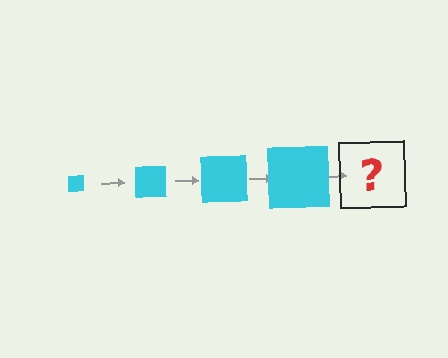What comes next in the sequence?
The next element should be a cyan square, larger than the previous one.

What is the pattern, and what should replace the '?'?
The pattern is that the square gets progressively larger each step. The '?' should be a cyan square, larger than the previous one.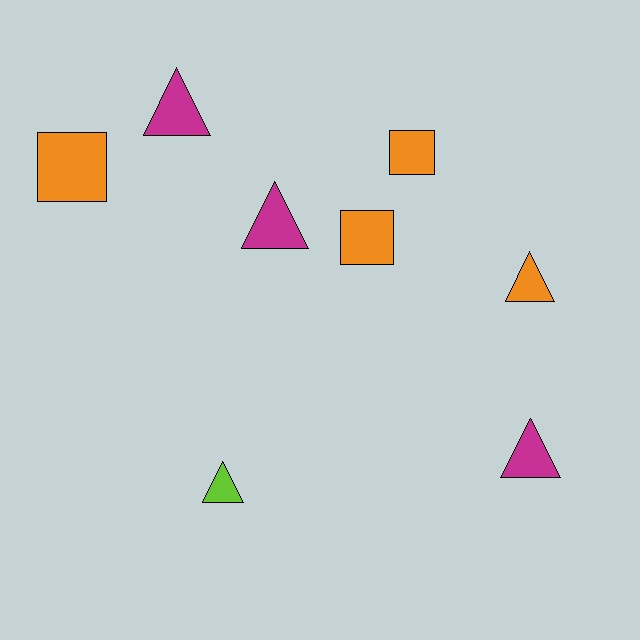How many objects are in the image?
There are 8 objects.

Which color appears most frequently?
Orange, with 4 objects.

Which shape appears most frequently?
Triangle, with 5 objects.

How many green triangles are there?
There are no green triangles.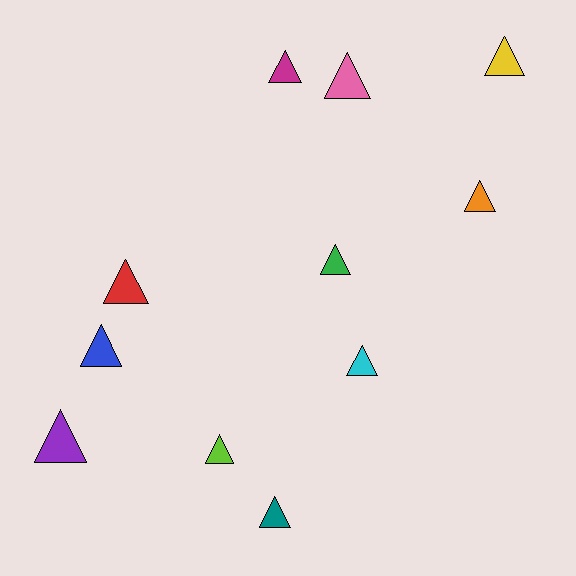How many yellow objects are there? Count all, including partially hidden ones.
There is 1 yellow object.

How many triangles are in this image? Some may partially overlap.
There are 11 triangles.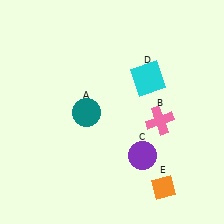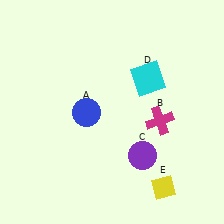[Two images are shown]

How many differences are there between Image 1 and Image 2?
There are 3 differences between the two images.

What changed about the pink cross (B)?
In Image 1, B is pink. In Image 2, it changed to magenta.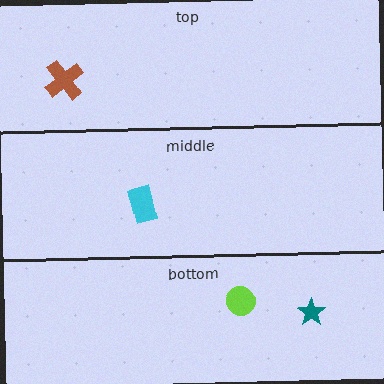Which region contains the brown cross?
The top region.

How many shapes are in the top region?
1.